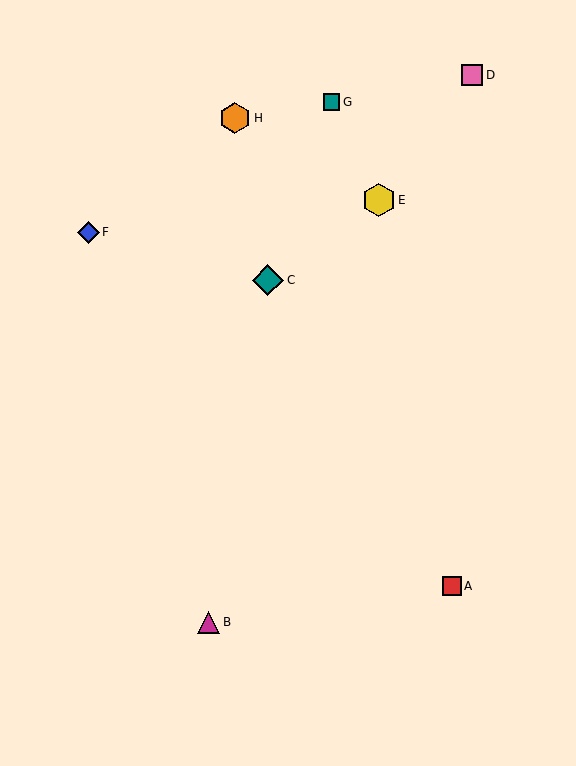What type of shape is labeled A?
Shape A is a red square.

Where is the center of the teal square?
The center of the teal square is at (332, 102).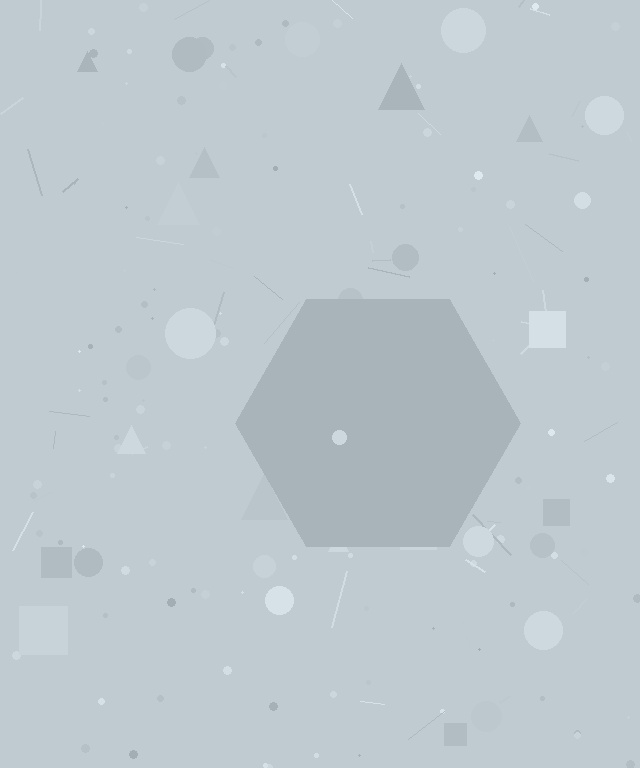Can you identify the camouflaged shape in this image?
The camouflaged shape is a hexagon.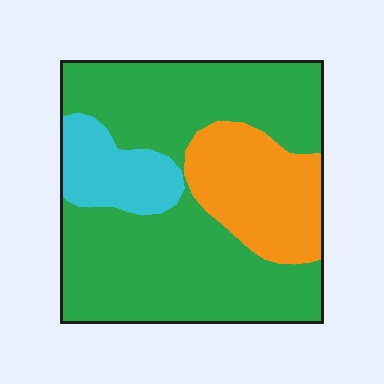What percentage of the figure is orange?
Orange covers about 20% of the figure.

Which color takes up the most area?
Green, at roughly 65%.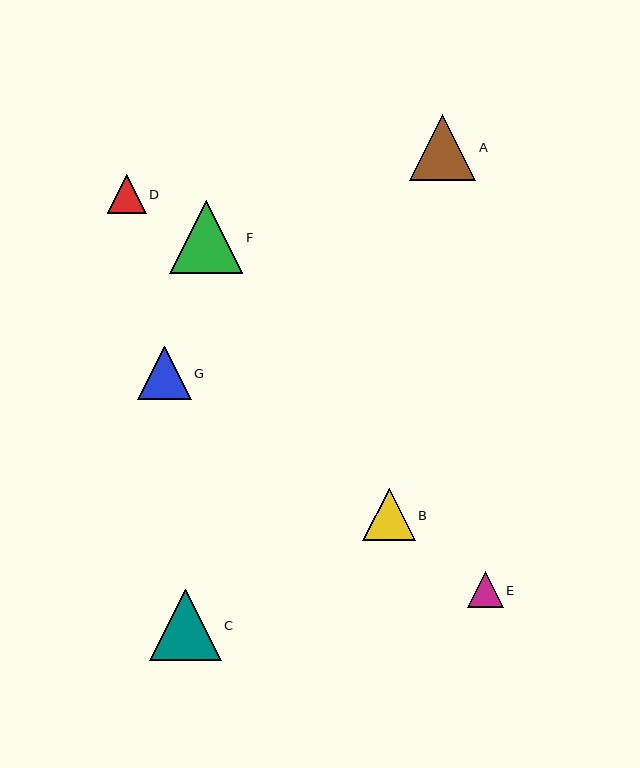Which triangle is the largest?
Triangle F is the largest with a size of approximately 73 pixels.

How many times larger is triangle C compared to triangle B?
Triangle C is approximately 1.4 times the size of triangle B.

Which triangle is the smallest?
Triangle E is the smallest with a size of approximately 36 pixels.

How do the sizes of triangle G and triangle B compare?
Triangle G and triangle B are approximately the same size.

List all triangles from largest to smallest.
From largest to smallest: F, C, A, G, B, D, E.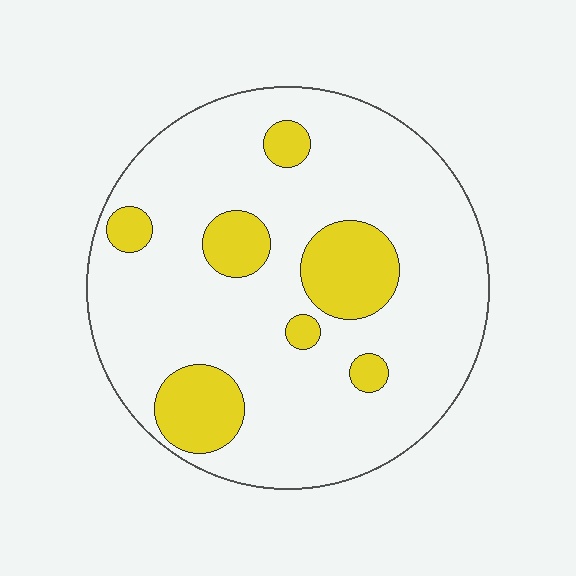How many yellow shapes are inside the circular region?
7.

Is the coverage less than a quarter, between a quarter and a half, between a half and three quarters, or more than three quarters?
Less than a quarter.